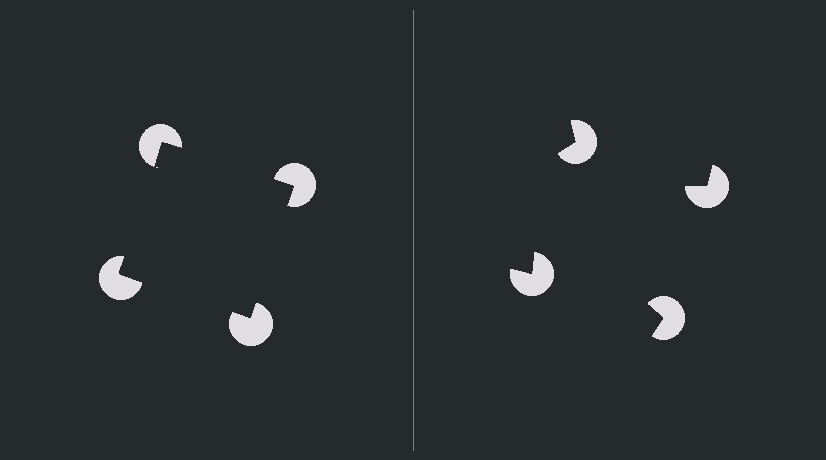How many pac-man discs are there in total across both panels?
8 — 4 on each side.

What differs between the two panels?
The pac-man discs are positioned identically on both sides; only the wedge orientations differ. On the left they align to a square; on the right they are misaligned.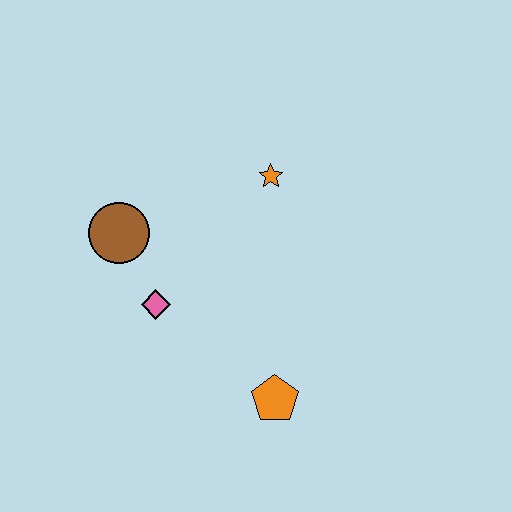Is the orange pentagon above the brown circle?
No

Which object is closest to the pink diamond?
The brown circle is closest to the pink diamond.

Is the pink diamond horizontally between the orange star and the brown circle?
Yes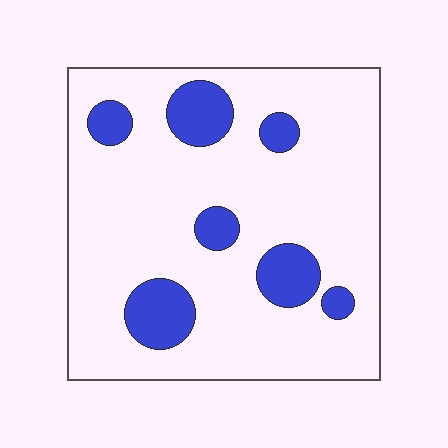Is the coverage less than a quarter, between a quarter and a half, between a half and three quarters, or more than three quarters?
Less than a quarter.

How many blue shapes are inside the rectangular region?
7.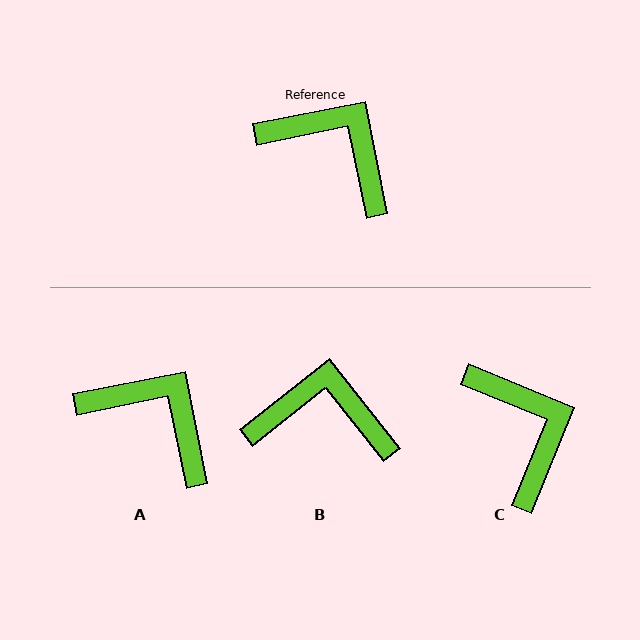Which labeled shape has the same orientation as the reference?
A.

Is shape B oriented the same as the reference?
No, it is off by about 27 degrees.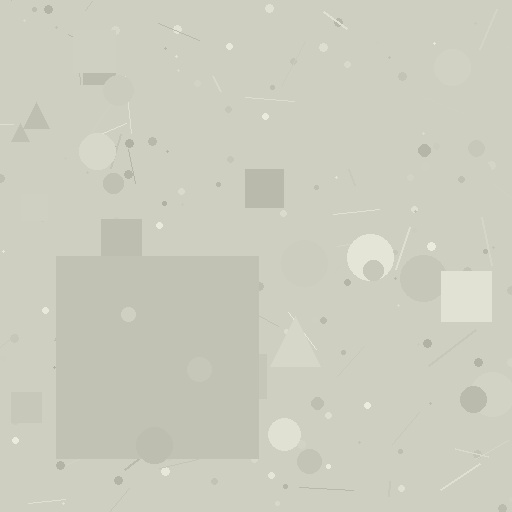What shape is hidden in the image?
A square is hidden in the image.